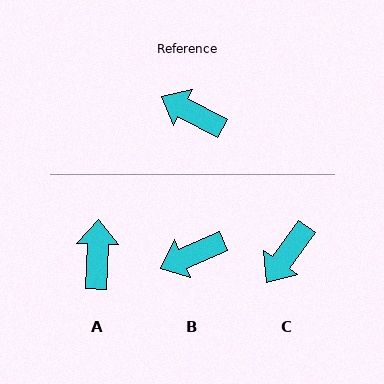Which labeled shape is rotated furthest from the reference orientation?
C, about 82 degrees away.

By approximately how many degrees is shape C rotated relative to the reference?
Approximately 82 degrees counter-clockwise.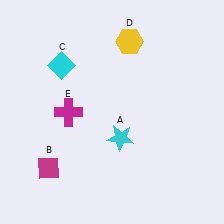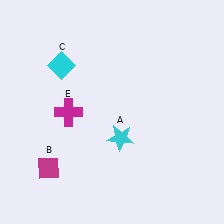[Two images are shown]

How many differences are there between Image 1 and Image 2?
There is 1 difference between the two images.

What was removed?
The yellow hexagon (D) was removed in Image 2.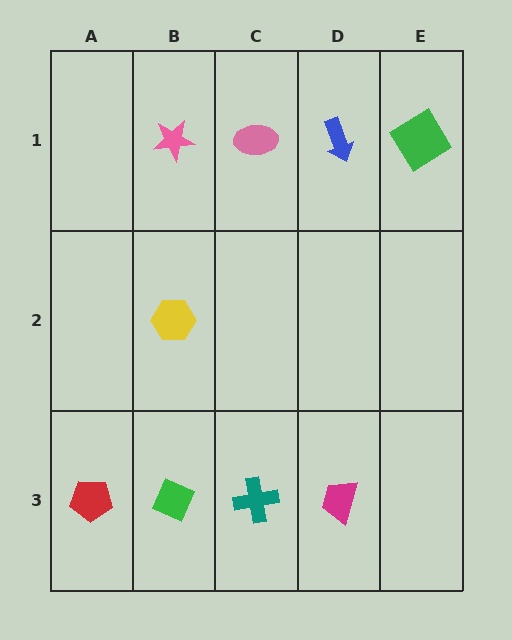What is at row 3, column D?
A magenta trapezoid.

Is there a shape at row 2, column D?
No, that cell is empty.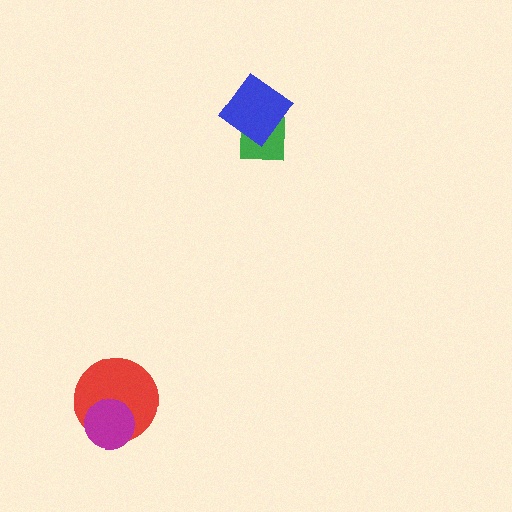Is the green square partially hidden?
Yes, it is partially covered by another shape.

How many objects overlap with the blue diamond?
1 object overlaps with the blue diamond.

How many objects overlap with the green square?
1 object overlaps with the green square.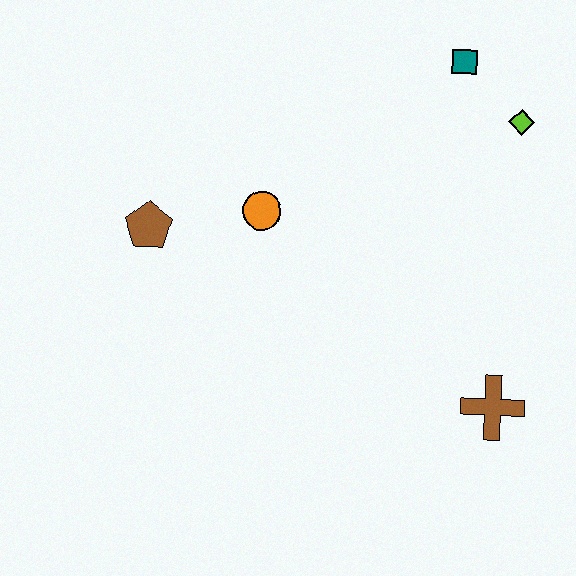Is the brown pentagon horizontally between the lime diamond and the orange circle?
No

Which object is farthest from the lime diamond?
The brown pentagon is farthest from the lime diamond.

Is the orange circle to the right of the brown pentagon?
Yes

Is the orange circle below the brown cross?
No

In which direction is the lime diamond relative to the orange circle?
The lime diamond is to the right of the orange circle.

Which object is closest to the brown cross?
The lime diamond is closest to the brown cross.